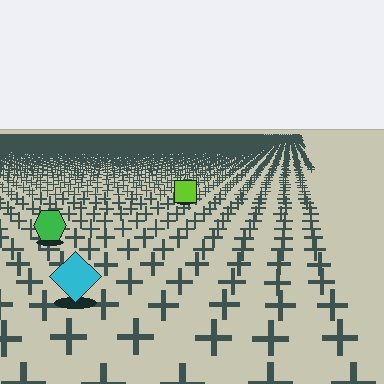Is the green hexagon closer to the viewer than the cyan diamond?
No. The cyan diamond is closer — you can tell from the texture gradient: the ground texture is coarser near it.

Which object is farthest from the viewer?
The lime square is farthest from the viewer. It appears smaller and the ground texture around it is denser.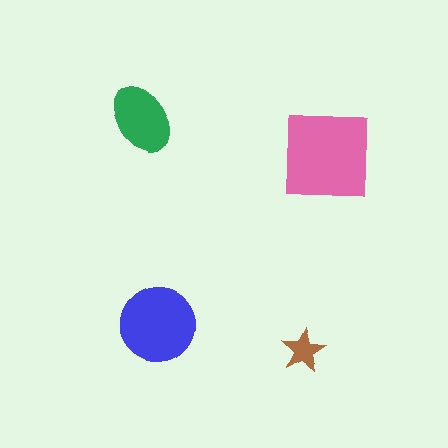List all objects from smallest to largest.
The brown star, the green ellipse, the blue circle, the pink square.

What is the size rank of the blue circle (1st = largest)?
2nd.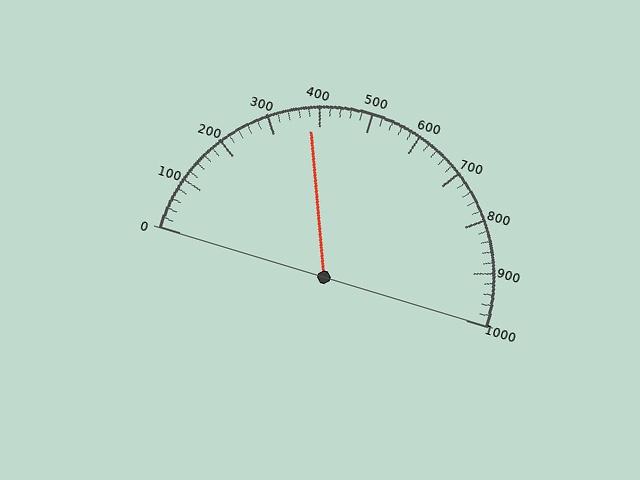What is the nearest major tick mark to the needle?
The nearest major tick mark is 400.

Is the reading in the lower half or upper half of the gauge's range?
The reading is in the lower half of the range (0 to 1000).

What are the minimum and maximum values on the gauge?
The gauge ranges from 0 to 1000.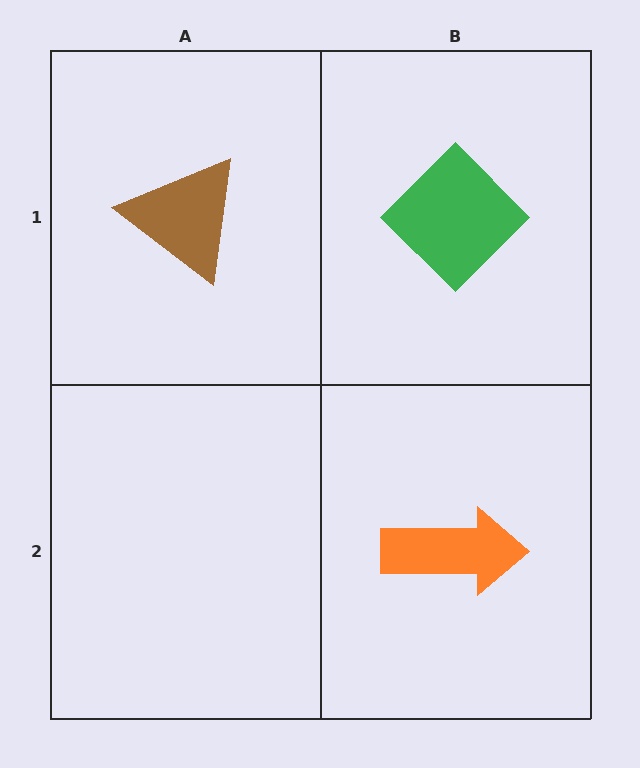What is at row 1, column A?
A brown triangle.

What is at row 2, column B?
An orange arrow.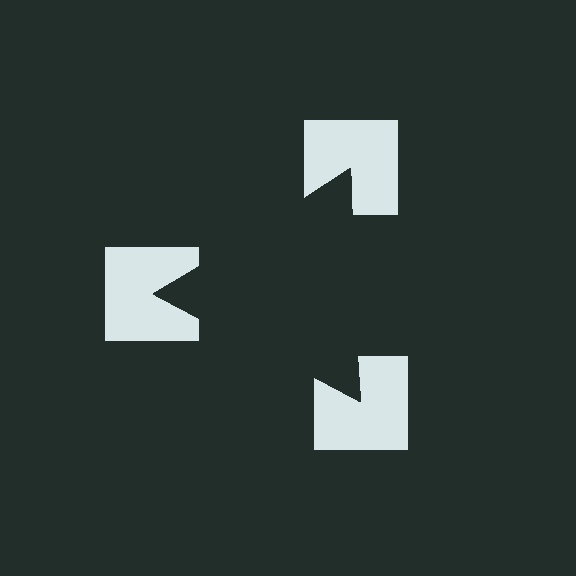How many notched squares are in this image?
There are 3 — one at each vertex of the illusory triangle.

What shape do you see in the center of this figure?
An illusory triangle — its edges are inferred from the aligned wedge cuts in the notched squares, not physically drawn.